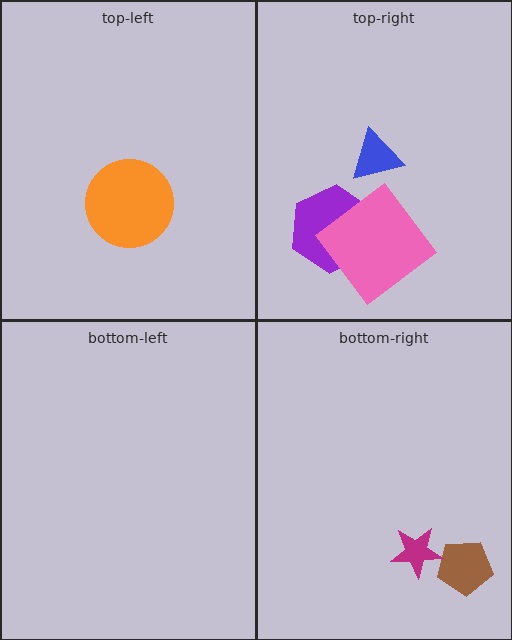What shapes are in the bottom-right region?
The brown pentagon, the magenta star.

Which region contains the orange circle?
The top-left region.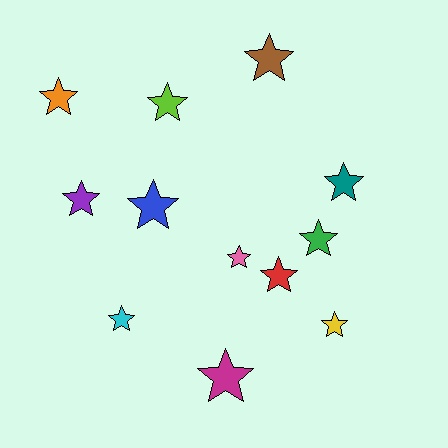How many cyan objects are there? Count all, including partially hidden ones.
There is 1 cyan object.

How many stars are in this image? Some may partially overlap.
There are 12 stars.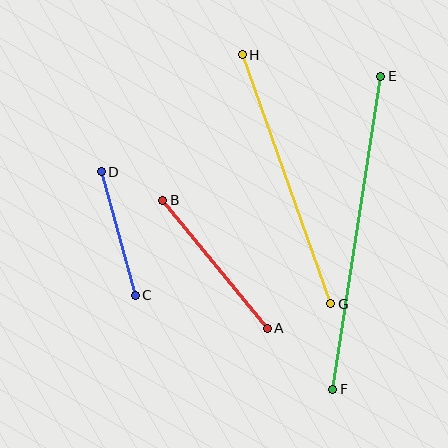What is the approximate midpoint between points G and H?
The midpoint is at approximately (286, 179) pixels.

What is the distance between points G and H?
The distance is approximately 264 pixels.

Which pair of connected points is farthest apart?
Points E and F are farthest apart.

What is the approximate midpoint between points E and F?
The midpoint is at approximately (357, 233) pixels.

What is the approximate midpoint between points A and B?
The midpoint is at approximately (215, 264) pixels.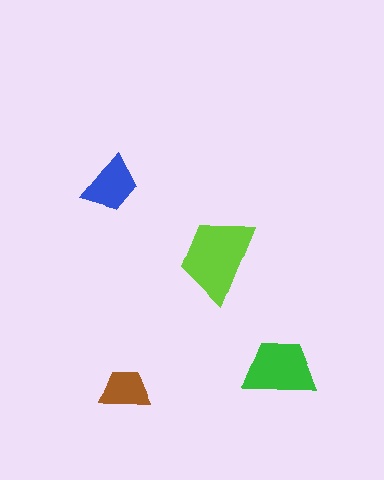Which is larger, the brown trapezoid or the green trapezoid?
The green one.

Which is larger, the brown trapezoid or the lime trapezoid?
The lime one.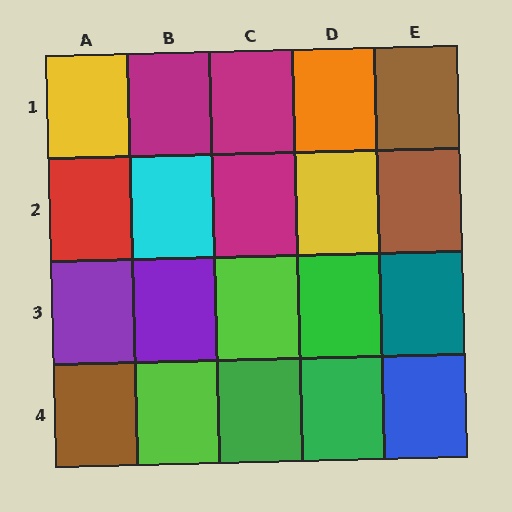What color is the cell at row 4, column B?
Lime.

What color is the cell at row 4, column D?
Green.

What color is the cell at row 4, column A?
Brown.